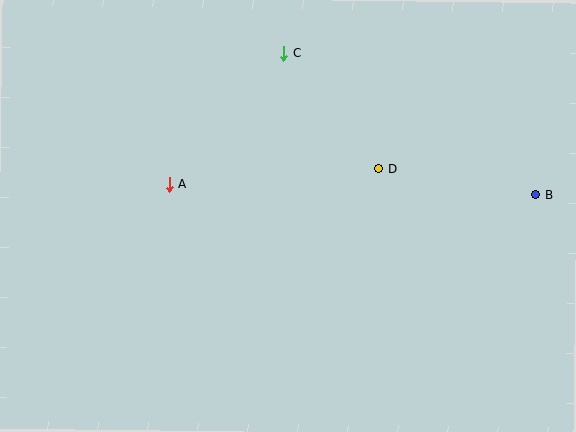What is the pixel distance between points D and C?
The distance between D and C is 150 pixels.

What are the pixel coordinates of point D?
Point D is at (378, 169).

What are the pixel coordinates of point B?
Point B is at (536, 195).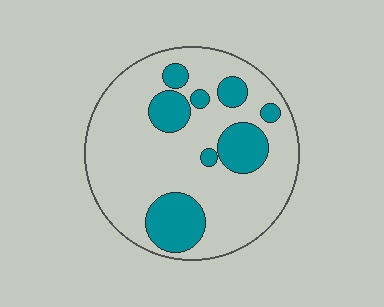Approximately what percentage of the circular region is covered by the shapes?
Approximately 25%.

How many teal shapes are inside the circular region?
8.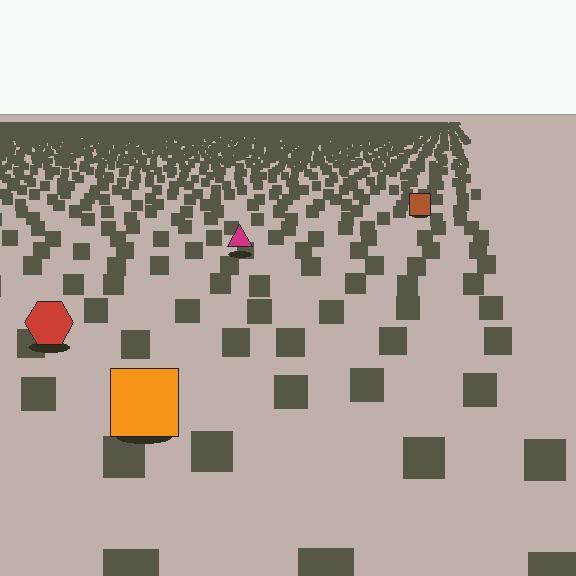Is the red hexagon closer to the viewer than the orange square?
No. The orange square is closer — you can tell from the texture gradient: the ground texture is coarser near it.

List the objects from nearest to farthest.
From nearest to farthest: the orange square, the red hexagon, the magenta triangle, the brown square.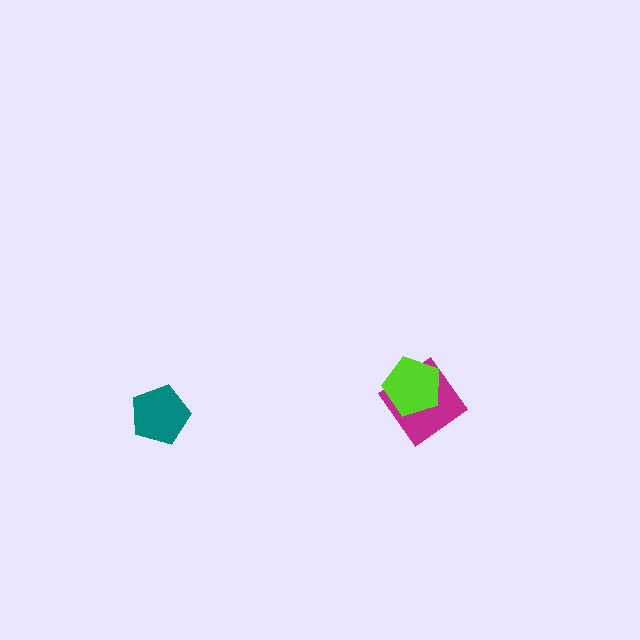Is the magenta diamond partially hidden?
Yes, it is partially covered by another shape.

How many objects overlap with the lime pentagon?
1 object overlaps with the lime pentagon.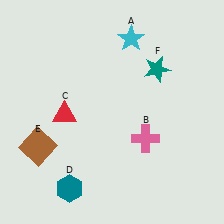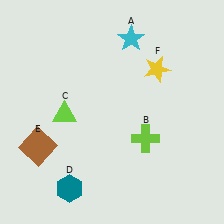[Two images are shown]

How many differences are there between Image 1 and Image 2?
There are 3 differences between the two images.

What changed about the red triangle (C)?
In Image 1, C is red. In Image 2, it changed to lime.